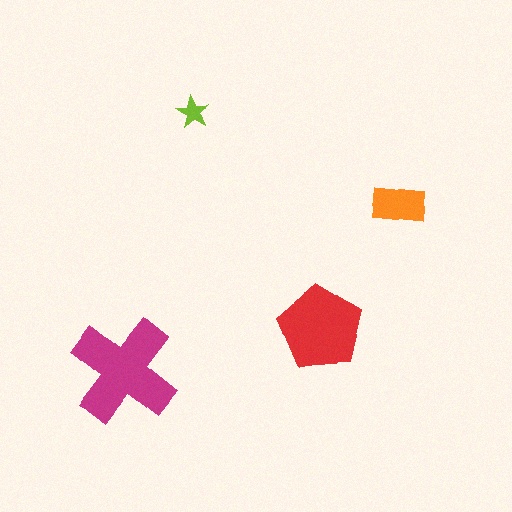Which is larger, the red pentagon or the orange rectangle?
The red pentagon.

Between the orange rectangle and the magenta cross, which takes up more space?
The magenta cross.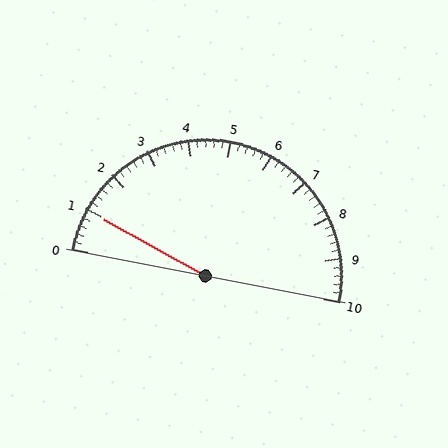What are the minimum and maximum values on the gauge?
The gauge ranges from 0 to 10.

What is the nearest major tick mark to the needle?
The nearest major tick mark is 1.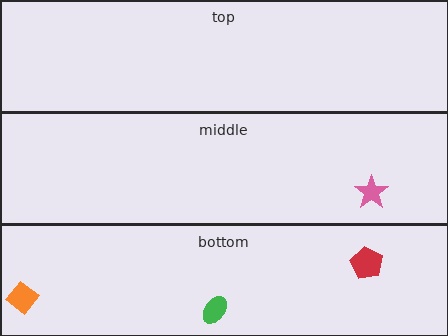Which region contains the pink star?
The middle region.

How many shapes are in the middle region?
1.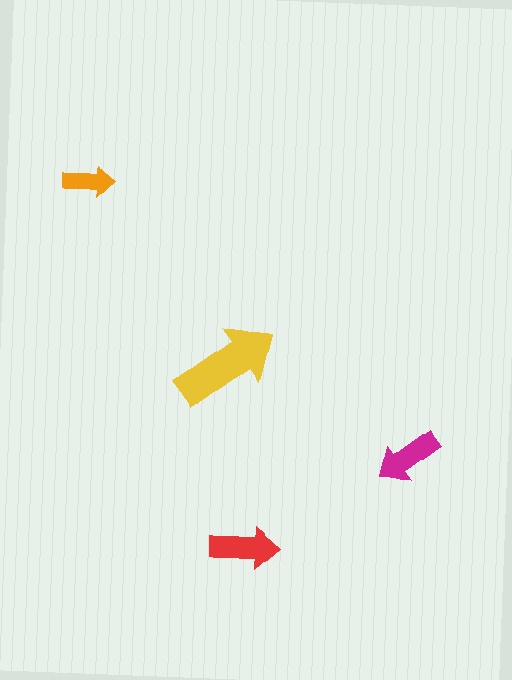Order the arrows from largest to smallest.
the yellow one, the red one, the magenta one, the orange one.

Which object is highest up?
The orange arrow is topmost.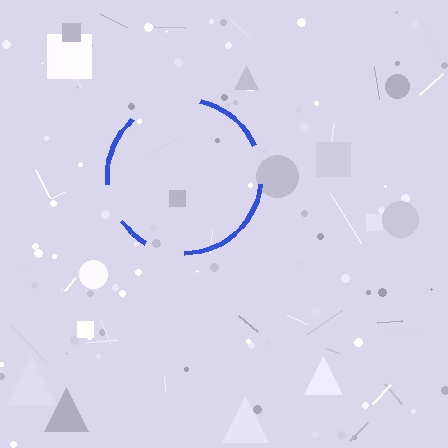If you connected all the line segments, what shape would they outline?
They would outline a circle.